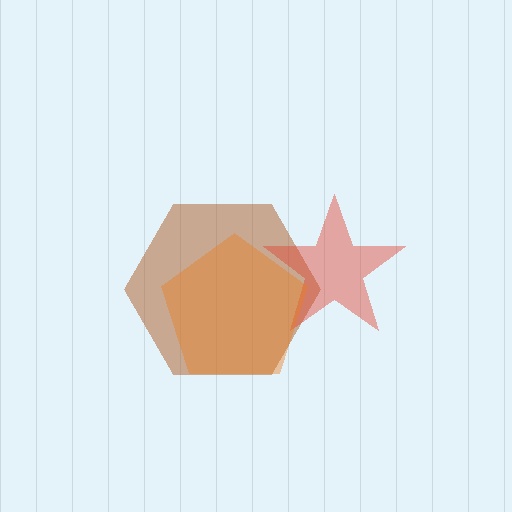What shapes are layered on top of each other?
The layered shapes are: a brown hexagon, a red star, an orange pentagon.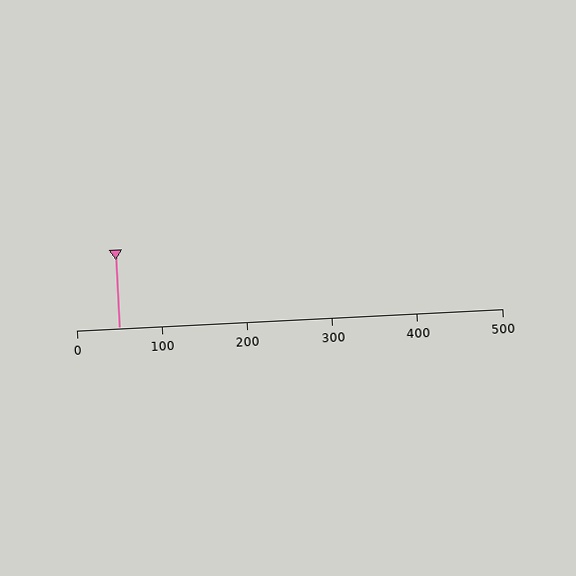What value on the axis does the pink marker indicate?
The marker indicates approximately 50.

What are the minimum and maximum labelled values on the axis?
The axis runs from 0 to 500.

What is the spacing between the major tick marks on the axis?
The major ticks are spaced 100 apart.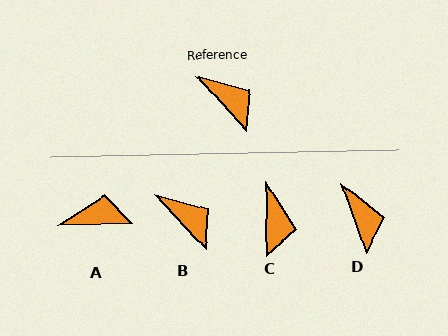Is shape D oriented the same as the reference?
No, it is off by about 24 degrees.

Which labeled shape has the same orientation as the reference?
B.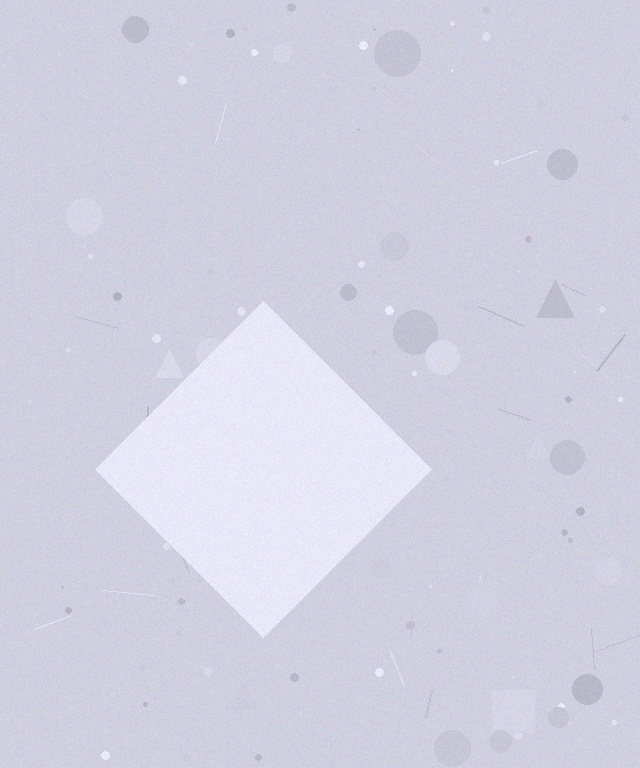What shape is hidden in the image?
A diamond is hidden in the image.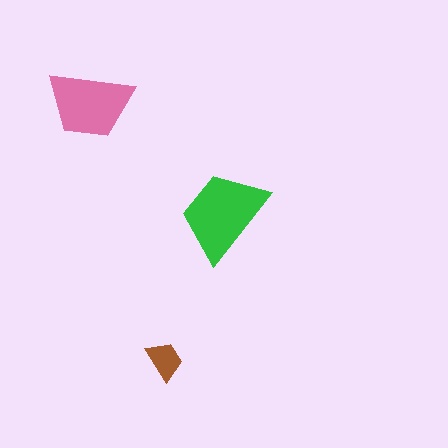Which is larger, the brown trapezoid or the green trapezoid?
The green one.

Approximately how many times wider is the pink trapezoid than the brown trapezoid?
About 2 times wider.